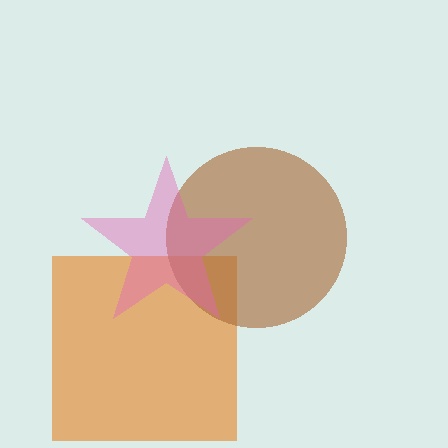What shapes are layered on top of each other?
The layered shapes are: an orange square, a brown circle, a pink star.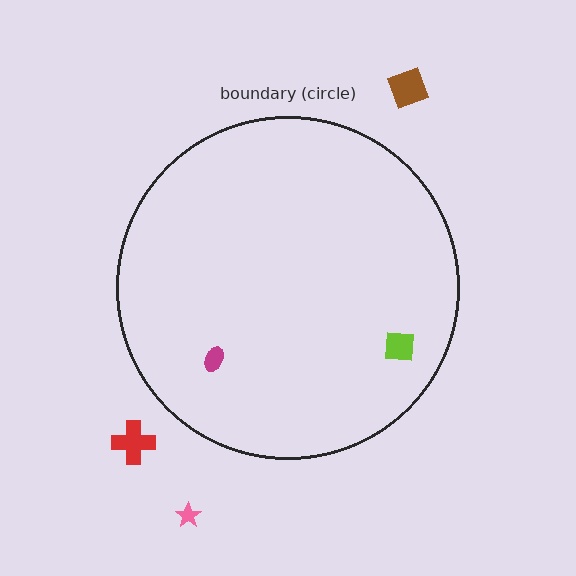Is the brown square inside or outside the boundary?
Outside.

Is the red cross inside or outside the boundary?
Outside.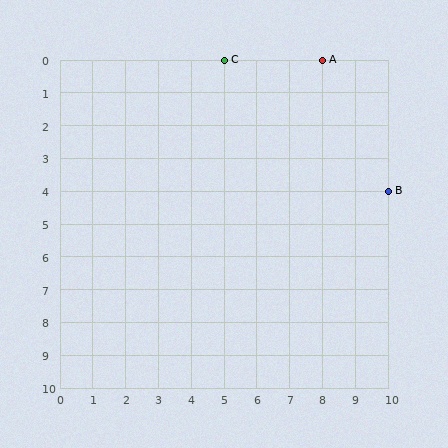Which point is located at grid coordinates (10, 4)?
Point B is at (10, 4).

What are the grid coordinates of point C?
Point C is at grid coordinates (5, 0).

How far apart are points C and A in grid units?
Points C and A are 3 columns apart.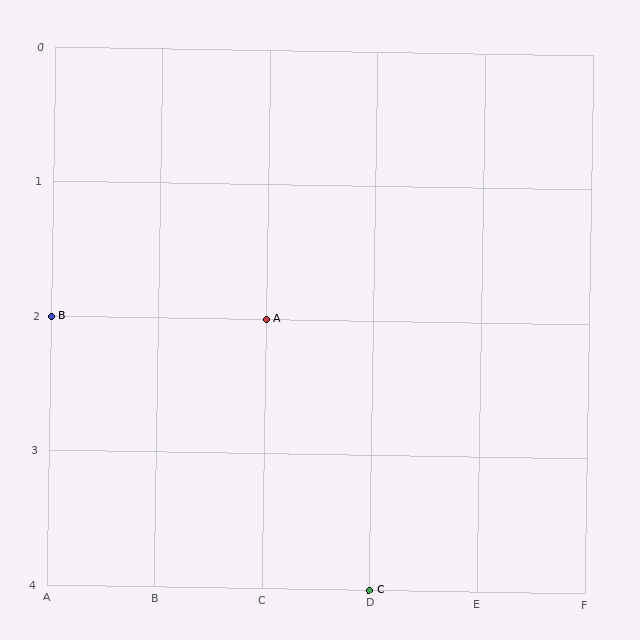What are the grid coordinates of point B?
Point B is at grid coordinates (A, 2).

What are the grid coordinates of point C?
Point C is at grid coordinates (D, 4).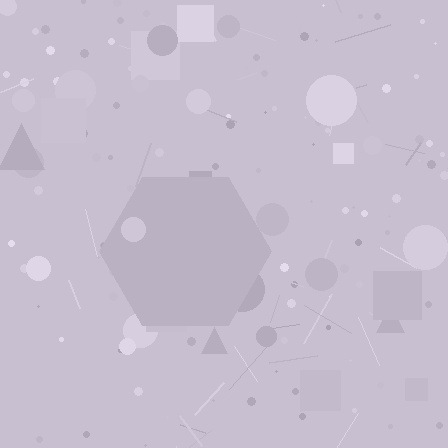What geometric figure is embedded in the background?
A hexagon is embedded in the background.